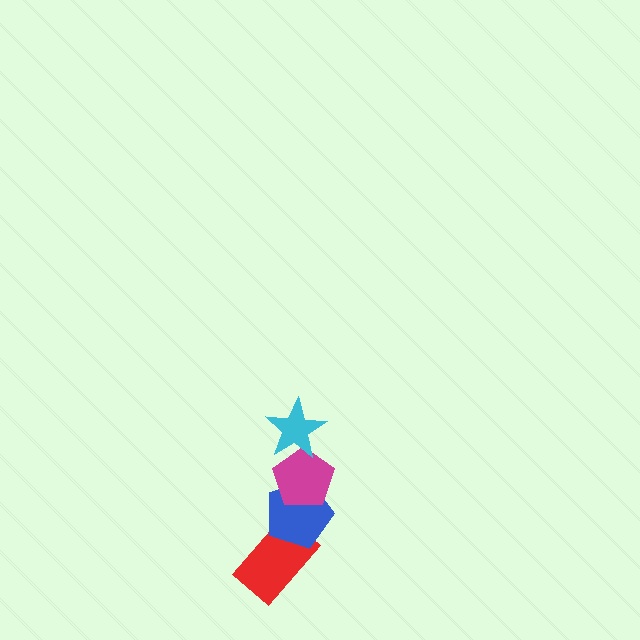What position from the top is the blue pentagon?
The blue pentagon is 3rd from the top.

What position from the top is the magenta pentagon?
The magenta pentagon is 2nd from the top.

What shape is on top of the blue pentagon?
The magenta pentagon is on top of the blue pentagon.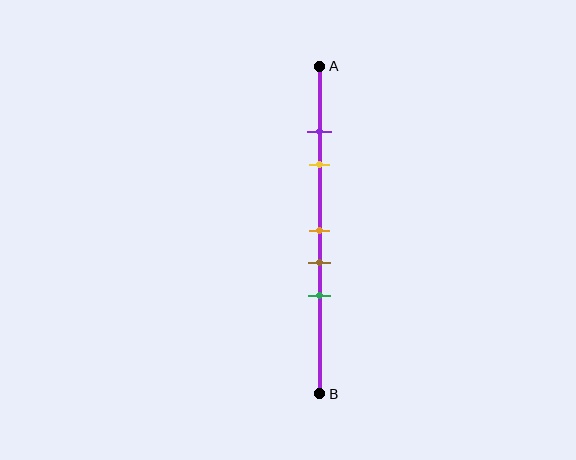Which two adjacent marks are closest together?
The purple and yellow marks are the closest adjacent pair.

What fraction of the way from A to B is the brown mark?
The brown mark is approximately 60% (0.6) of the way from A to B.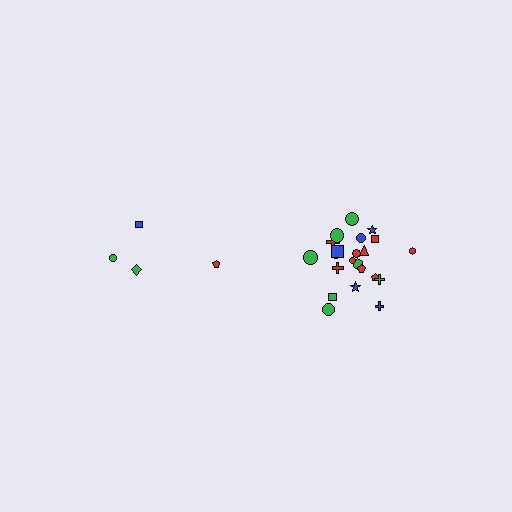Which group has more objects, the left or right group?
The right group.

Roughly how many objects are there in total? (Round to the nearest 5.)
Roughly 25 objects in total.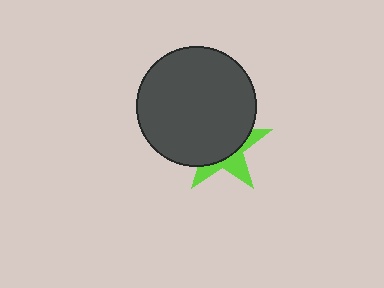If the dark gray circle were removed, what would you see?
You would see the complete lime star.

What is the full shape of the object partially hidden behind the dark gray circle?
The partially hidden object is a lime star.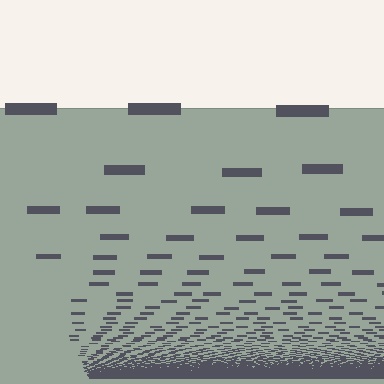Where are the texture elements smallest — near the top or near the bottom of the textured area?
Near the bottom.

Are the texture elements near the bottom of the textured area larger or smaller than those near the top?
Smaller. The gradient is inverted — elements near the bottom are smaller and denser.